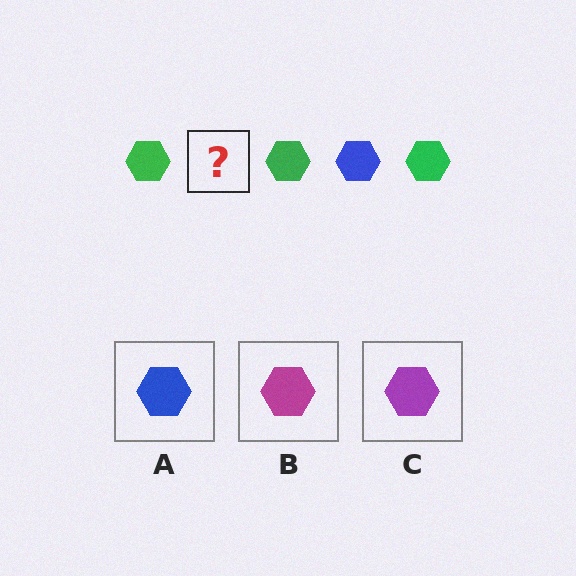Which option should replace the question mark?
Option A.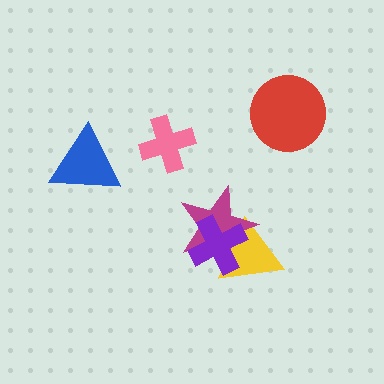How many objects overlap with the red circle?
0 objects overlap with the red circle.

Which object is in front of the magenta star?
The purple cross is in front of the magenta star.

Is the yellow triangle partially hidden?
Yes, it is partially covered by another shape.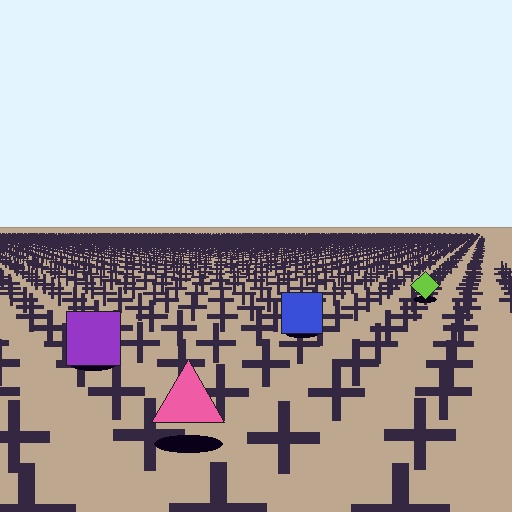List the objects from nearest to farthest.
From nearest to farthest: the pink triangle, the purple square, the blue square, the lime diamond.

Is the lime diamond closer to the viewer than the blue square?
No. The blue square is closer — you can tell from the texture gradient: the ground texture is coarser near it.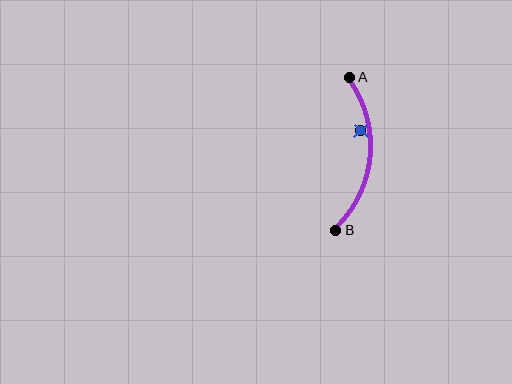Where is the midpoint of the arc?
The arc midpoint is the point on the curve farthest from the straight line joining A and B. It sits to the right of that line.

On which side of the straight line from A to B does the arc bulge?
The arc bulges to the right of the straight line connecting A and B.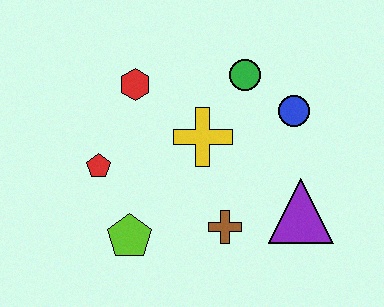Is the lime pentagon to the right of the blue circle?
No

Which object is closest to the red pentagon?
The lime pentagon is closest to the red pentagon.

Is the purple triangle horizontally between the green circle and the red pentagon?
No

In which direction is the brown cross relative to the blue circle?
The brown cross is below the blue circle.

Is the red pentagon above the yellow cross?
No